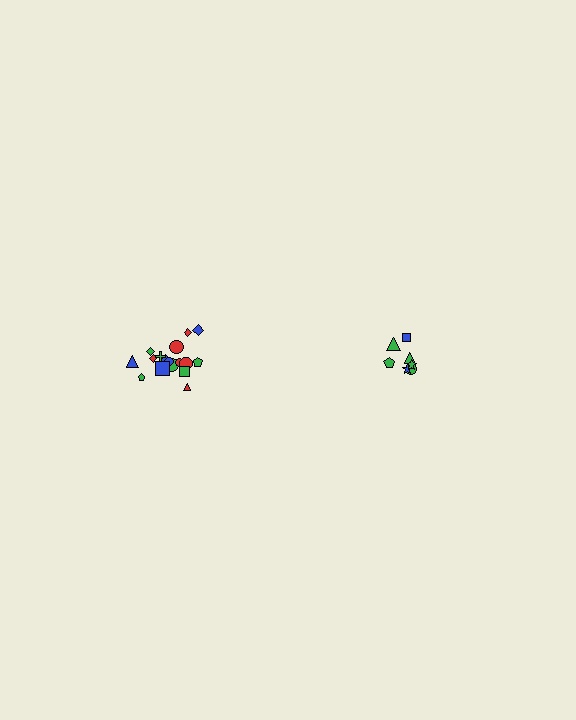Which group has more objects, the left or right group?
The left group.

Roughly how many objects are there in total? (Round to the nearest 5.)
Roughly 25 objects in total.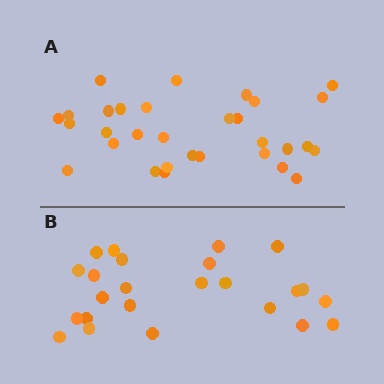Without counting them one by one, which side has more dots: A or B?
Region A (the top region) has more dots.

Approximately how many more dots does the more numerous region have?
Region A has roughly 8 or so more dots than region B.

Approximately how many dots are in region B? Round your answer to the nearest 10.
About 20 dots. (The exact count is 24, which rounds to 20.)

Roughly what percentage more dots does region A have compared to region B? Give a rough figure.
About 30% more.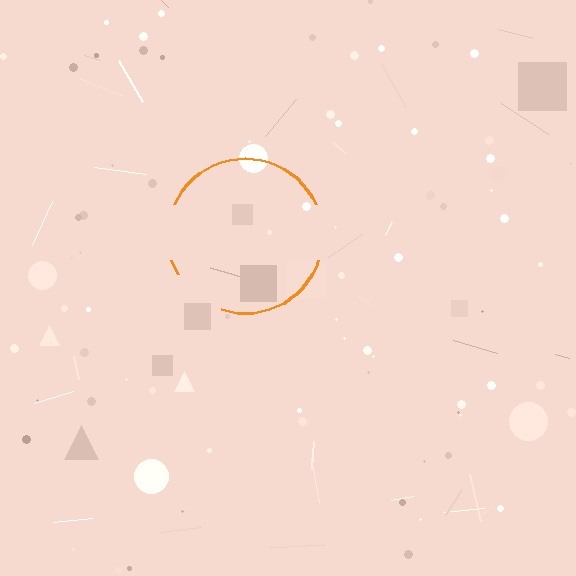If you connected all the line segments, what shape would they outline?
They would outline a circle.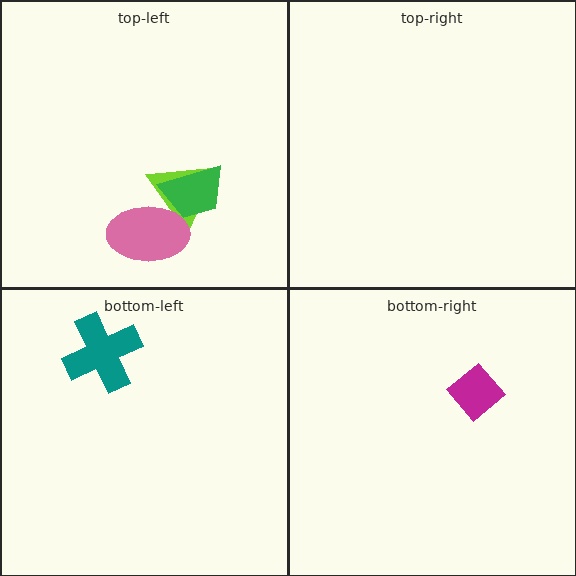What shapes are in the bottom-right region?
The magenta diamond.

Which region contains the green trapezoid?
The top-left region.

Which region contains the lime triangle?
The top-left region.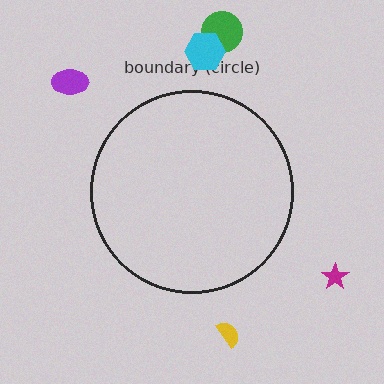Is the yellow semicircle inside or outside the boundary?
Outside.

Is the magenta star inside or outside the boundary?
Outside.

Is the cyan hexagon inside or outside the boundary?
Outside.